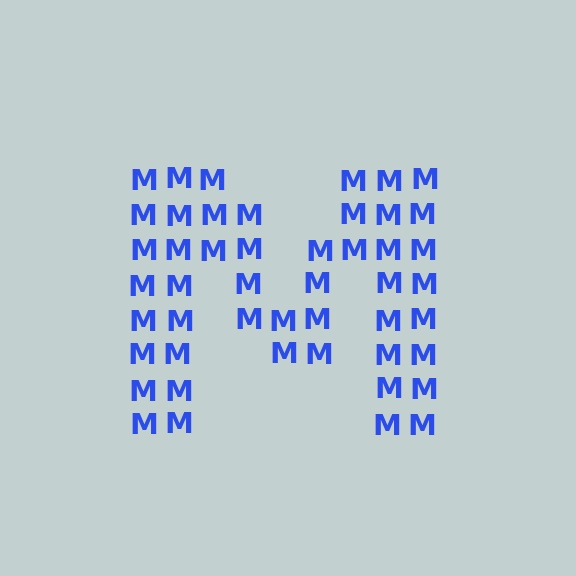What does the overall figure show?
The overall figure shows the letter M.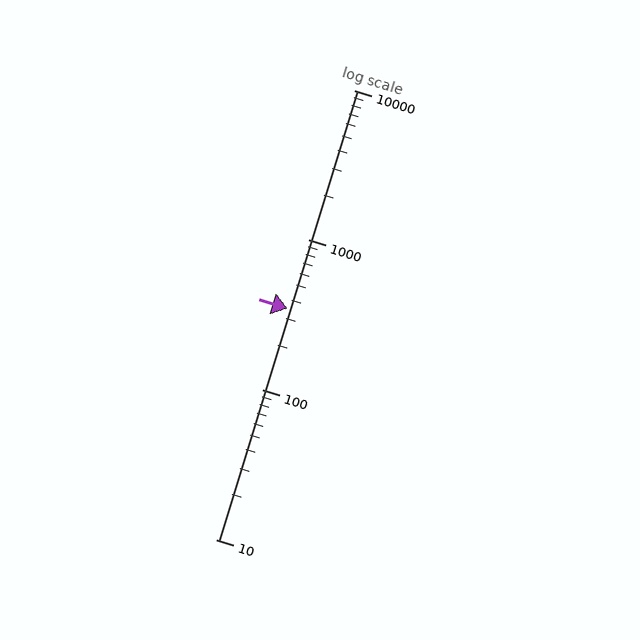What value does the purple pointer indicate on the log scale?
The pointer indicates approximately 350.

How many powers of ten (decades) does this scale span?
The scale spans 3 decades, from 10 to 10000.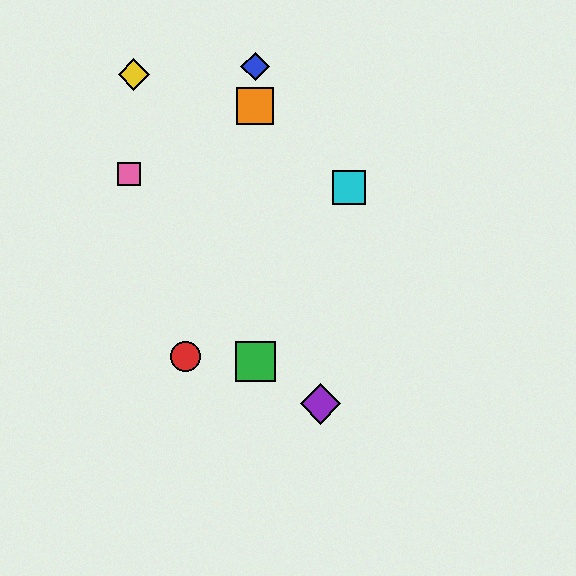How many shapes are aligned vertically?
3 shapes (the blue diamond, the green square, the orange square) are aligned vertically.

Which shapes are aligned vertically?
The blue diamond, the green square, the orange square are aligned vertically.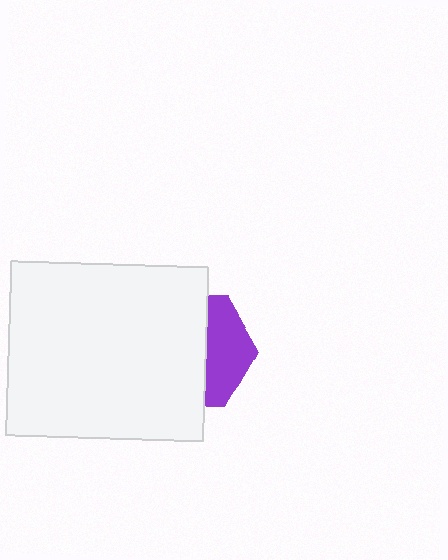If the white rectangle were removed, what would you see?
You would see the complete purple hexagon.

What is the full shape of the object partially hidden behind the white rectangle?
The partially hidden object is a purple hexagon.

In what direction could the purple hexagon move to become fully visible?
The purple hexagon could move right. That would shift it out from behind the white rectangle entirely.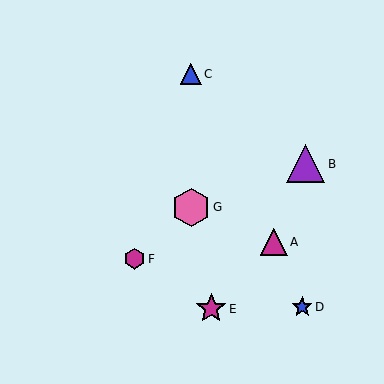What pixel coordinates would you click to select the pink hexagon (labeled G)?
Click at (191, 207) to select the pink hexagon G.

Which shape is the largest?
The pink hexagon (labeled G) is the largest.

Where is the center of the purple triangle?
The center of the purple triangle is at (305, 164).